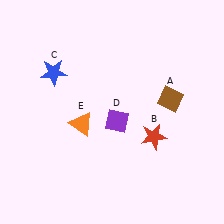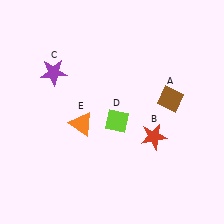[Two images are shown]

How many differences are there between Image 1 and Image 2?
There are 2 differences between the two images.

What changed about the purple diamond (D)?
In Image 1, D is purple. In Image 2, it changed to lime.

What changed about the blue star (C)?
In Image 1, C is blue. In Image 2, it changed to purple.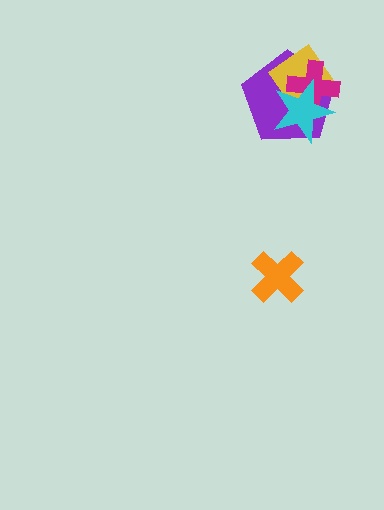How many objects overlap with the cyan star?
3 objects overlap with the cyan star.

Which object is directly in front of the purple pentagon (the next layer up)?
The yellow diamond is directly in front of the purple pentagon.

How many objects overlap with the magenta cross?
3 objects overlap with the magenta cross.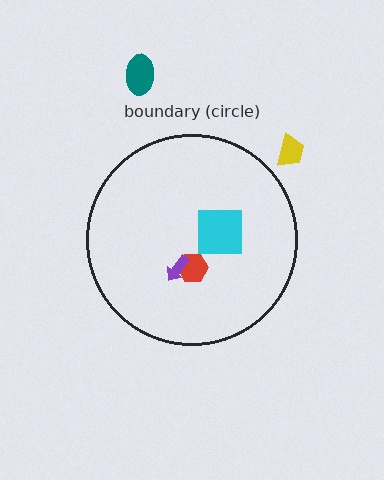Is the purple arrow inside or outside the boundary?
Inside.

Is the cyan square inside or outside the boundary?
Inside.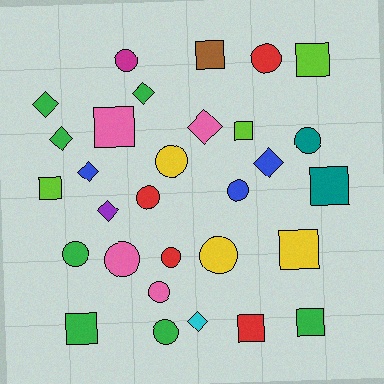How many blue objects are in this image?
There are 3 blue objects.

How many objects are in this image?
There are 30 objects.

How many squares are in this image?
There are 10 squares.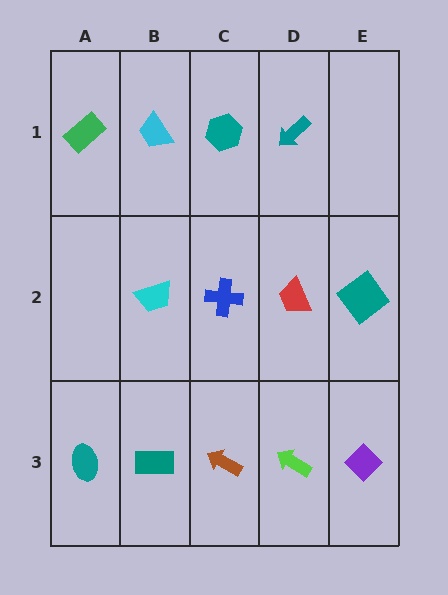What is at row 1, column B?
A cyan trapezoid.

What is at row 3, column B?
A teal rectangle.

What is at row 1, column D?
A teal arrow.